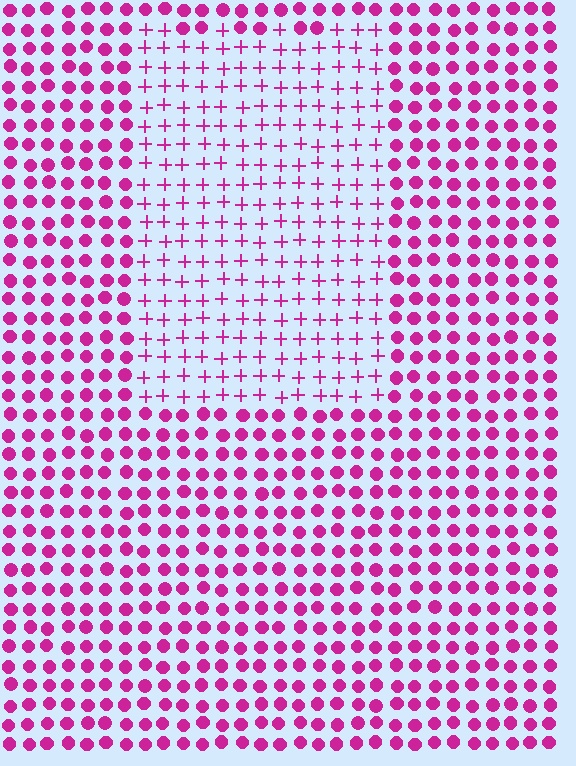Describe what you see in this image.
The image is filled with small magenta elements arranged in a uniform grid. A rectangle-shaped region contains plus signs, while the surrounding area contains circles. The boundary is defined purely by the change in element shape.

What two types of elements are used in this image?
The image uses plus signs inside the rectangle region and circles outside it.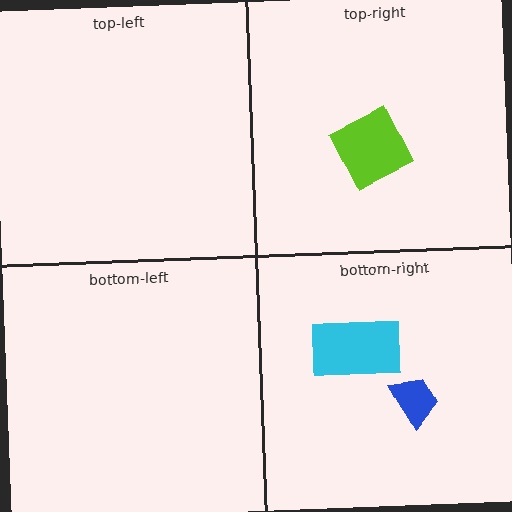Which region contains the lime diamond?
The top-right region.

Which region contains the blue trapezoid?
The bottom-right region.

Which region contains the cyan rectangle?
The bottom-right region.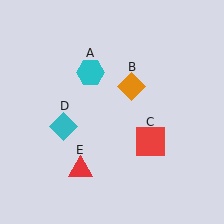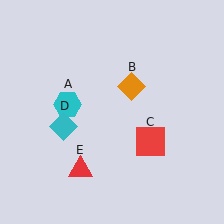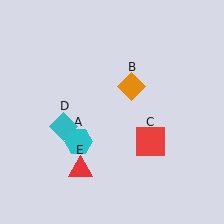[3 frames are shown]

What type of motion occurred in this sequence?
The cyan hexagon (object A) rotated counterclockwise around the center of the scene.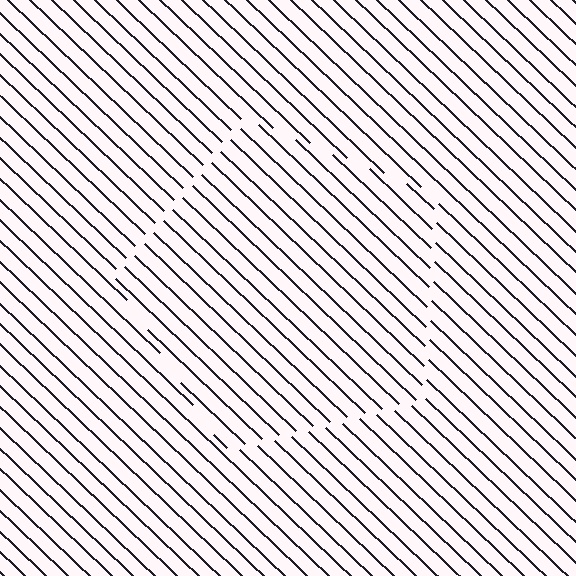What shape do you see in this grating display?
An illusory pentagon. The interior of the shape contains the same grating, shifted by half a period — the contour is defined by the phase discontinuity where line-ends from the inner and outer gratings abut.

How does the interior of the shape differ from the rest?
The interior of the shape contains the same grating, shifted by half a period — the contour is defined by the phase discontinuity where line-ends from the inner and outer gratings abut.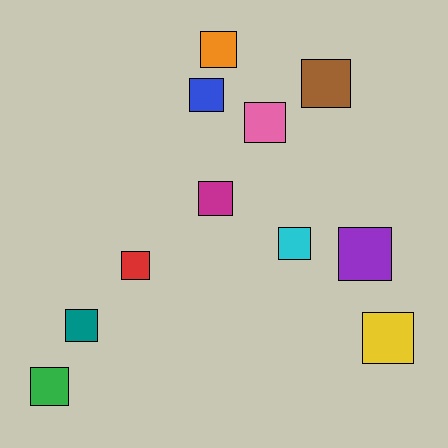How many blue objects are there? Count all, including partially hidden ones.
There is 1 blue object.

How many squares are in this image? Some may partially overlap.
There are 11 squares.